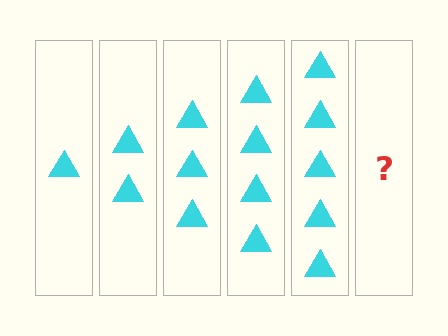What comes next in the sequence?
The next element should be 6 triangles.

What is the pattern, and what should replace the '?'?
The pattern is that each step adds one more triangle. The '?' should be 6 triangles.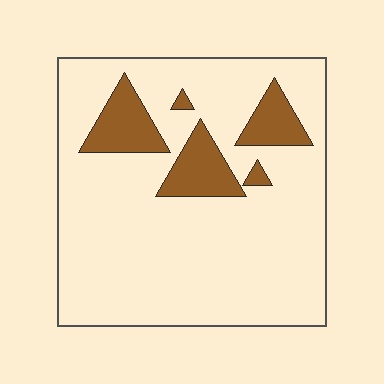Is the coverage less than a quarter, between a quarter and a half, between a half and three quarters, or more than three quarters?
Less than a quarter.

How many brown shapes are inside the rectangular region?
5.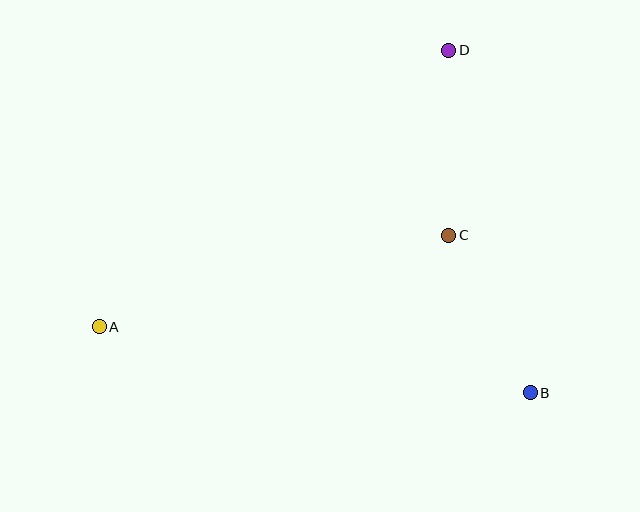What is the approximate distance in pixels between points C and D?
The distance between C and D is approximately 185 pixels.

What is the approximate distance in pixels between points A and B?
The distance between A and B is approximately 436 pixels.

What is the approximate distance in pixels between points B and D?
The distance between B and D is approximately 352 pixels.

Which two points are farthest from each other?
Points A and D are farthest from each other.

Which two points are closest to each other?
Points B and C are closest to each other.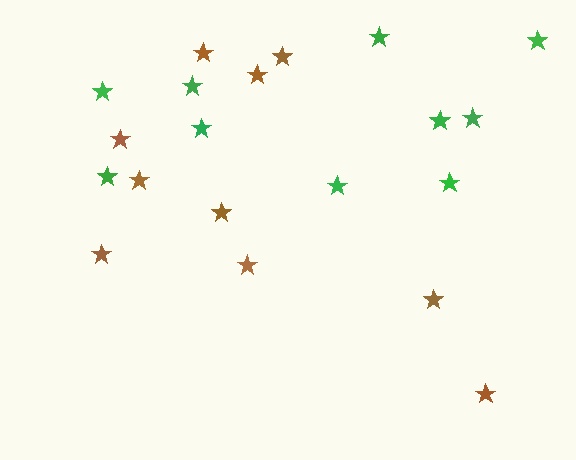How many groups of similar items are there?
There are 2 groups: one group of green stars (10) and one group of brown stars (10).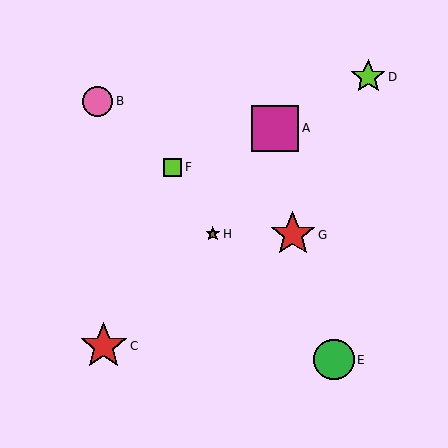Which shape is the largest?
The red star (labeled C) is the largest.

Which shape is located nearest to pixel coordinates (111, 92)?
The pink circle (labeled B) at (98, 101) is nearest to that location.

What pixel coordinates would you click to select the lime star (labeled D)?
Click at (368, 77) to select the lime star D.